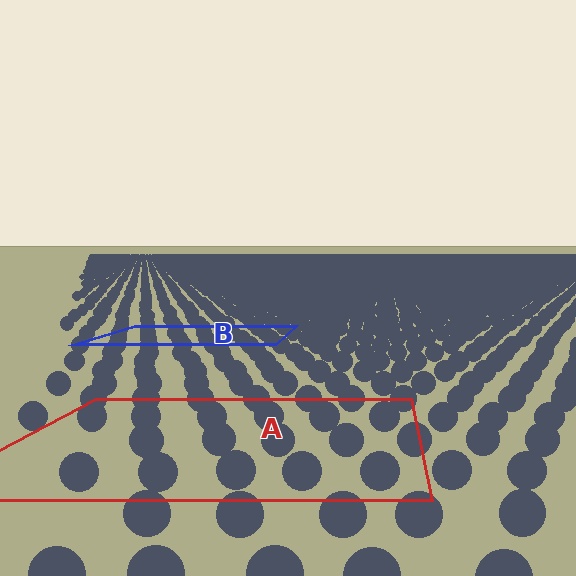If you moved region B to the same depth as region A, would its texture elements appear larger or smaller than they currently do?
They would appear larger. At a closer depth, the same texture elements are projected at a bigger on-screen size.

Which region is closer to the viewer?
Region A is closer. The texture elements there are larger and more spread out.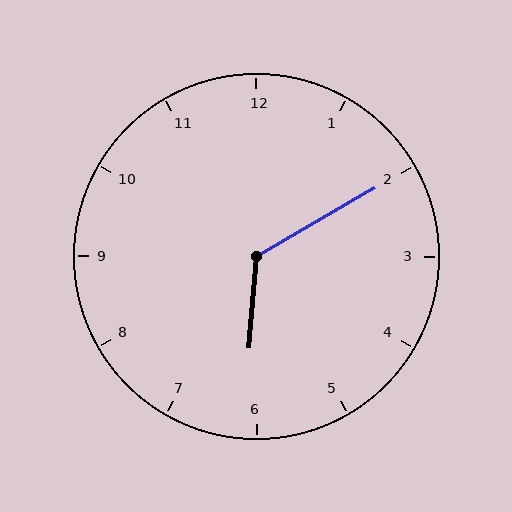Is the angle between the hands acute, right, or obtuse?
It is obtuse.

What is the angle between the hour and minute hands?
Approximately 125 degrees.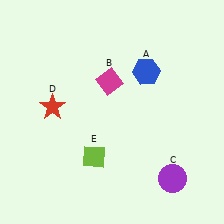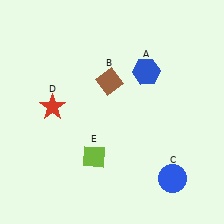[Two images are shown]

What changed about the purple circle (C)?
In Image 1, C is purple. In Image 2, it changed to blue.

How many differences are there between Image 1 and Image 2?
There are 2 differences between the two images.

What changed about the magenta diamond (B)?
In Image 1, B is magenta. In Image 2, it changed to brown.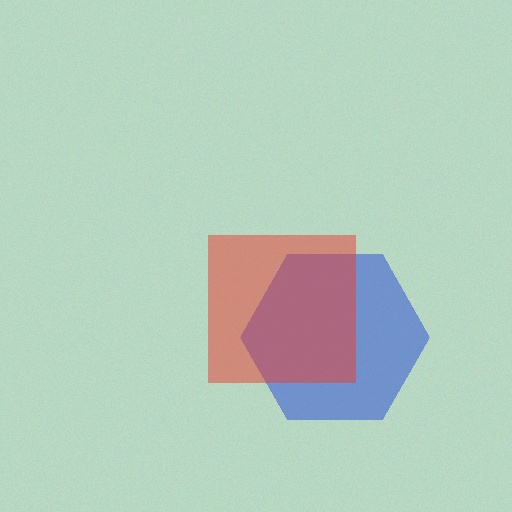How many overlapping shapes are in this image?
There are 2 overlapping shapes in the image.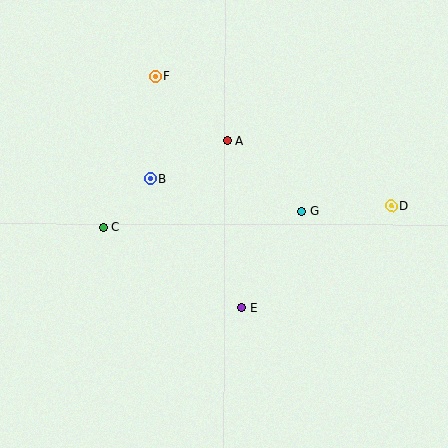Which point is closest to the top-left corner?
Point F is closest to the top-left corner.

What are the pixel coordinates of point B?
Point B is at (151, 179).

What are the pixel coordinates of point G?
Point G is at (302, 212).